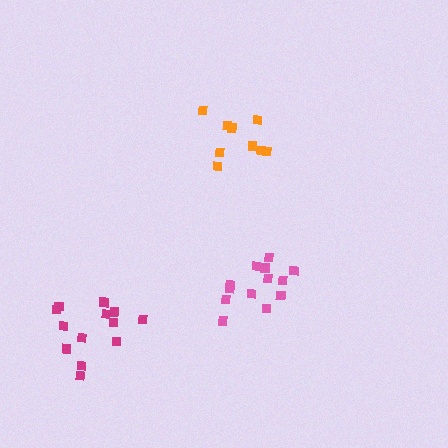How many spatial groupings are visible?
There are 3 spatial groupings.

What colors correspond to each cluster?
The clusters are colored: pink, magenta, orange.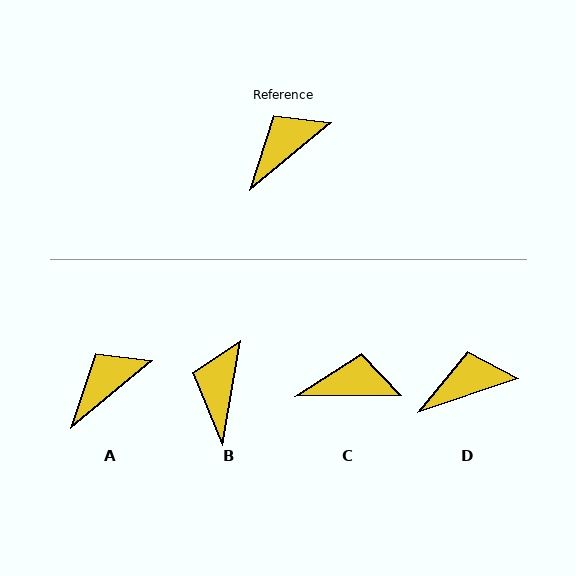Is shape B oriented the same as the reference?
No, it is off by about 41 degrees.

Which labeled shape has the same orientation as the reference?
A.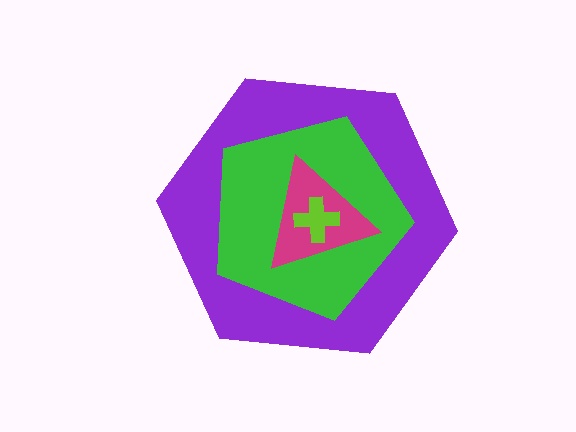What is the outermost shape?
The purple hexagon.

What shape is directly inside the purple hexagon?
The green pentagon.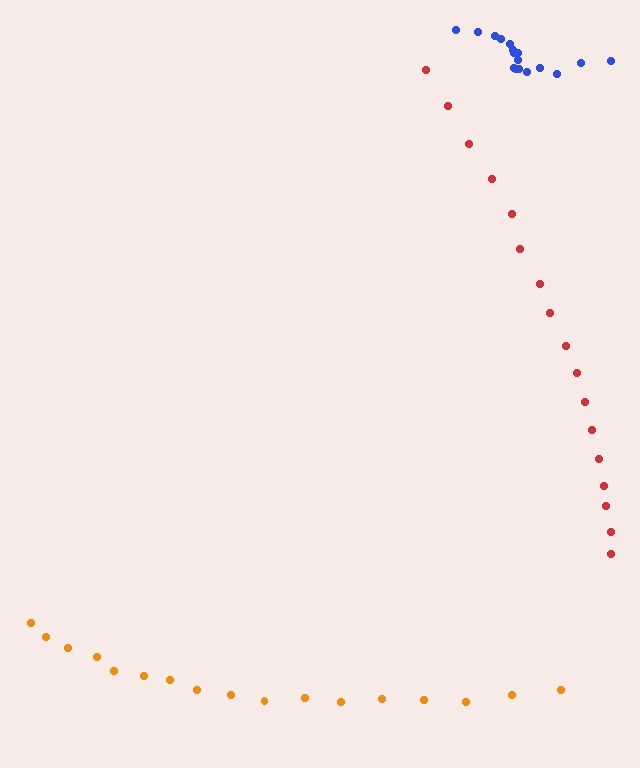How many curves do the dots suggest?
There are 3 distinct paths.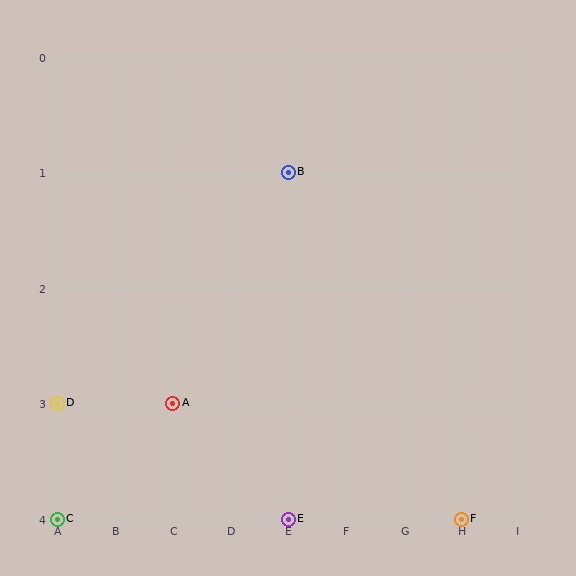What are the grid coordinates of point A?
Point A is at grid coordinates (C, 3).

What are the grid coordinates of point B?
Point B is at grid coordinates (E, 1).